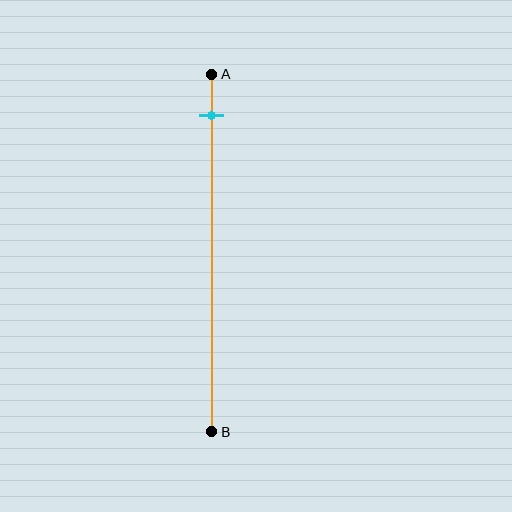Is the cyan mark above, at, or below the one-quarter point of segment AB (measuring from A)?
The cyan mark is above the one-quarter point of segment AB.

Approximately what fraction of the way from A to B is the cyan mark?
The cyan mark is approximately 10% of the way from A to B.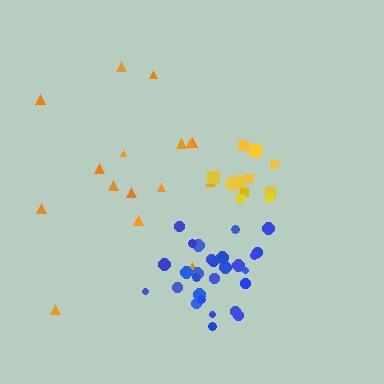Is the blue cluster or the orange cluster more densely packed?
Blue.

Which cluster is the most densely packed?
Blue.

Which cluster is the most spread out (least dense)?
Orange.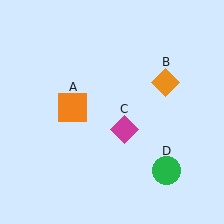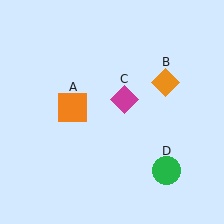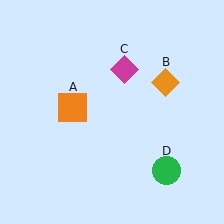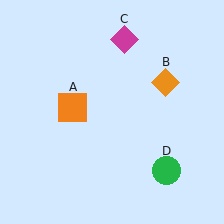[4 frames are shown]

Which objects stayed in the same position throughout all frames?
Orange square (object A) and orange diamond (object B) and green circle (object D) remained stationary.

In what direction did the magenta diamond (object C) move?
The magenta diamond (object C) moved up.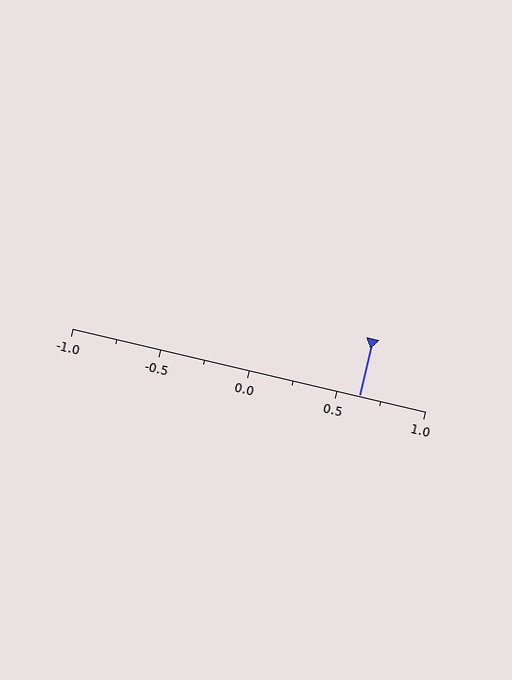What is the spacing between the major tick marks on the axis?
The major ticks are spaced 0.5 apart.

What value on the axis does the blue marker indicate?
The marker indicates approximately 0.62.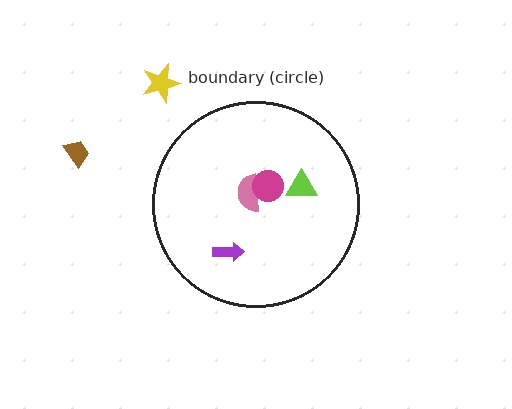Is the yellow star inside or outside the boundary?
Outside.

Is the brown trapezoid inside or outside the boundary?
Outside.